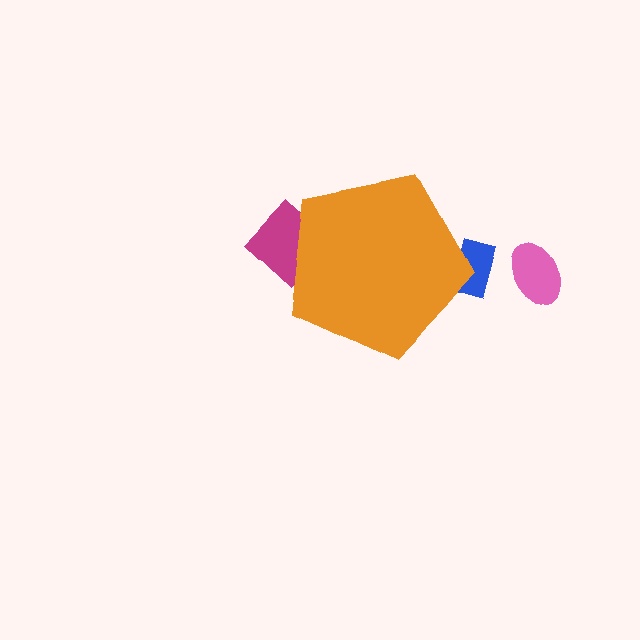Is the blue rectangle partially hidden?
Yes, the blue rectangle is partially hidden behind the orange pentagon.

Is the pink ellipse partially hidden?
No, the pink ellipse is fully visible.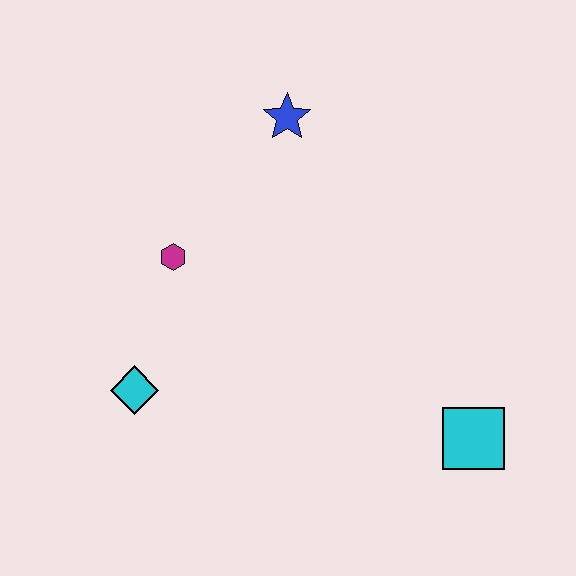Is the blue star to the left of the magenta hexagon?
No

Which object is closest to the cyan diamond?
The magenta hexagon is closest to the cyan diamond.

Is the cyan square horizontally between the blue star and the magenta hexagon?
No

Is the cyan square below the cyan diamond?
Yes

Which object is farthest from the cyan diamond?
The cyan square is farthest from the cyan diamond.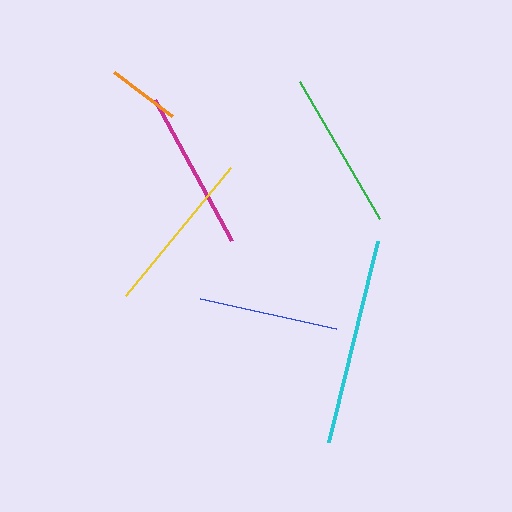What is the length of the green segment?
The green segment is approximately 159 pixels long.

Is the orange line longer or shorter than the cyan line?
The cyan line is longer than the orange line.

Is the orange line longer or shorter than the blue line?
The blue line is longer than the orange line.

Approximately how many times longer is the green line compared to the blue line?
The green line is approximately 1.1 times the length of the blue line.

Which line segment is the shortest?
The orange line is the shortest at approximately 73 pixels.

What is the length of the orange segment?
The orange segment is approximately 73 pixels long.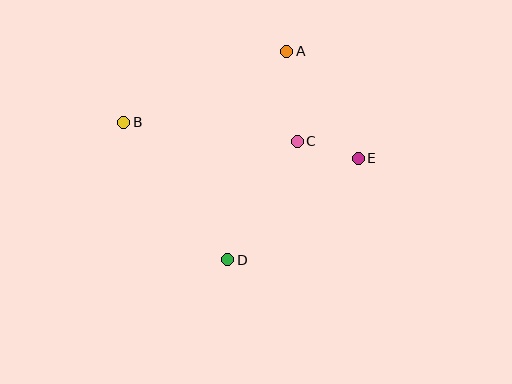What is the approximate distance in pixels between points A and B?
The distance between A and B is approximately 178 pixels.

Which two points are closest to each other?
Points C and E are closest to each other.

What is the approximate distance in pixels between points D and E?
The distance between D and E is approximately 166 pixels.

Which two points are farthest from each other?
Points B and E are farthest from each other.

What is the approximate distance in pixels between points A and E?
The distance between A and E is approximately 129 pixels.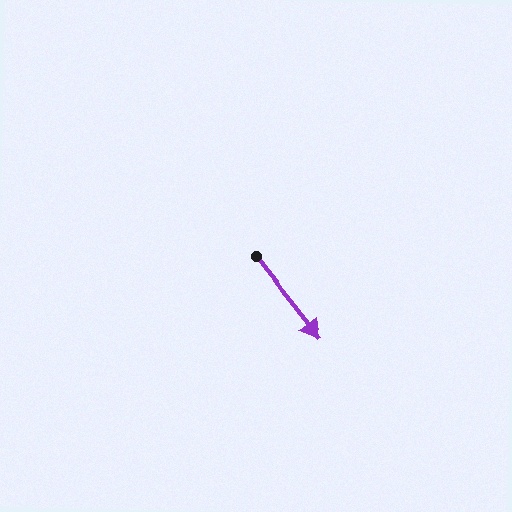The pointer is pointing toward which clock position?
Roughly 5 o'clock.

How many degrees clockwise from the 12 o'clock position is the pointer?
Approximately 142 degrees.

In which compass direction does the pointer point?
Southeast.